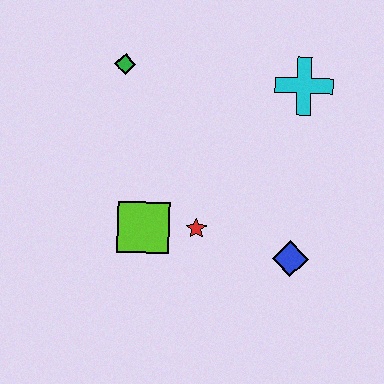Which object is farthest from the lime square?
The cyan cross is farthest from the lime square.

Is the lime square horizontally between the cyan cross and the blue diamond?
No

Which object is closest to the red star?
The lime square is closest to the red star.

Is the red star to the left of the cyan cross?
Yes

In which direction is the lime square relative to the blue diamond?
The lime square is to the left of the blue diamond.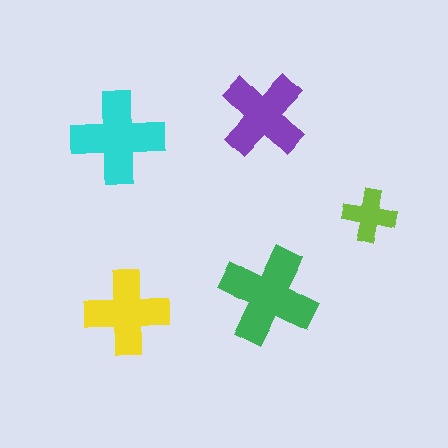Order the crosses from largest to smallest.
the green one, the cyan one, the purple one, the yellow one, the lime one.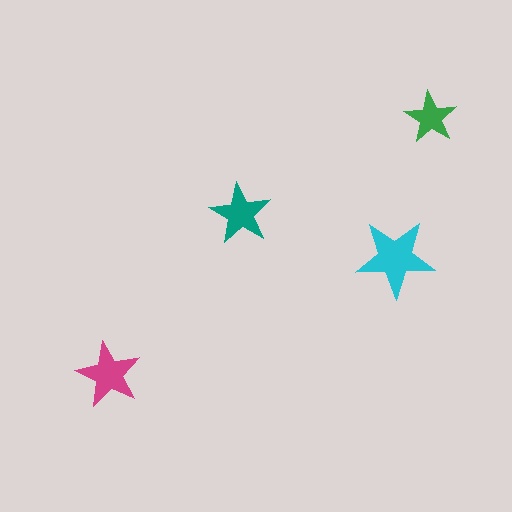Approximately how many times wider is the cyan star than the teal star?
About 1.5 times wider.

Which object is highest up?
The green star is topmost.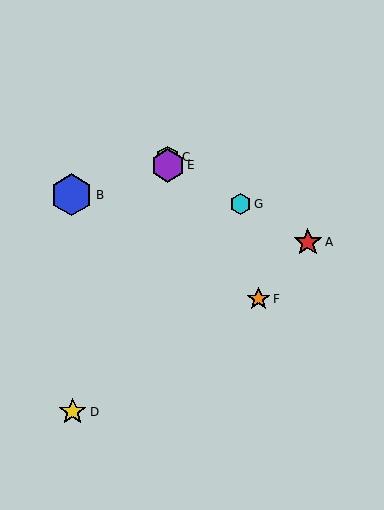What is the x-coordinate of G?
Object G is at x≈241.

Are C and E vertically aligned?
Yes, both are at x≈168.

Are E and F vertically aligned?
No, E is at x≈168 and F is at x≈259.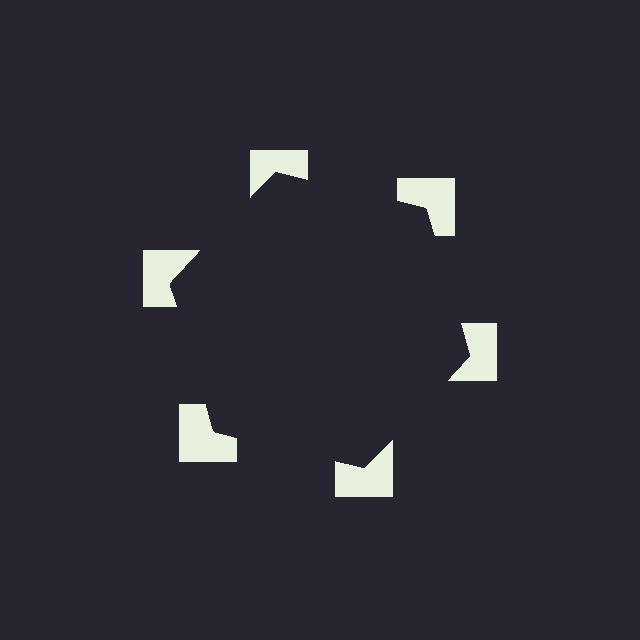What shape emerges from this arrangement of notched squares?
An illusory hexagon — its edges are inferred from the aligned wedge cuts in the notched squares, not physically drawn.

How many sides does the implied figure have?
6 sides.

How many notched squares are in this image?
There are 6 — one at each vertex of the illusory hexagon.